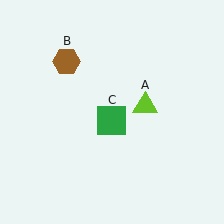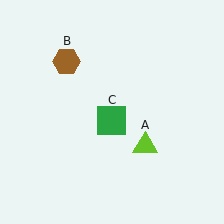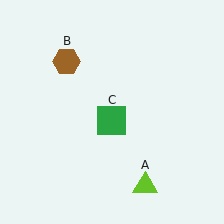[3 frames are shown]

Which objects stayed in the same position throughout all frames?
Brown hexagon (object B) and green square (object C) remained stationary.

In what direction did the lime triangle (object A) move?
The lime triangle (object A) moved down.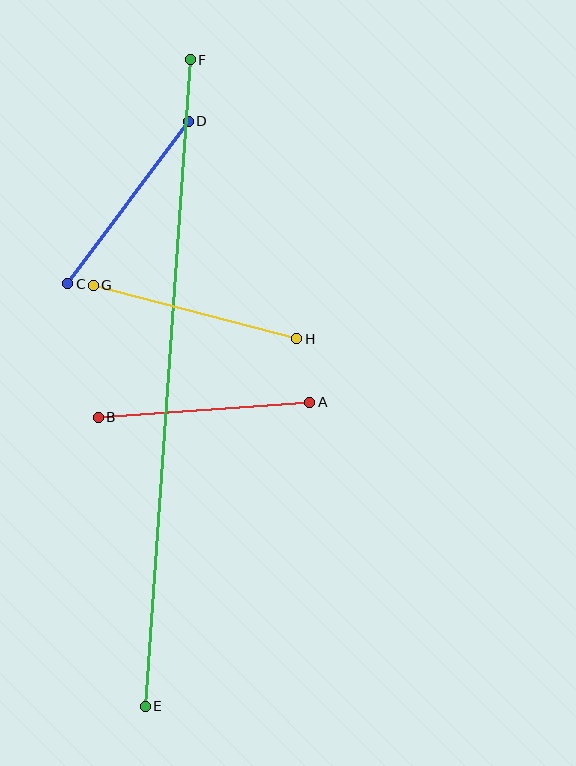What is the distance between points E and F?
The distance is approximately 648 pixels.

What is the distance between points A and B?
The distance is approximately 212 pixels.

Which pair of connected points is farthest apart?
Points E and F are farthest apart.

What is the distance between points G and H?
The distance is approximately 211 pixels.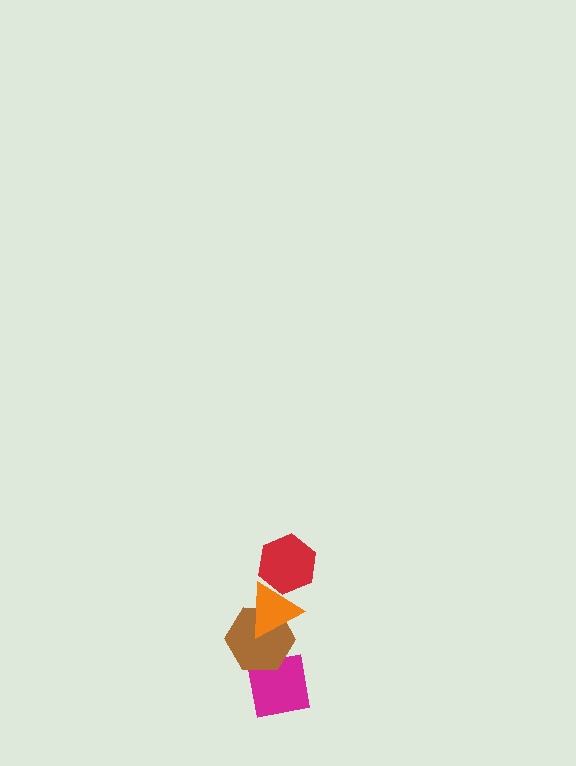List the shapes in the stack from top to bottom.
From top to bottom: the red hexagon, the orange triangle, the brown hexagon, the magenta square.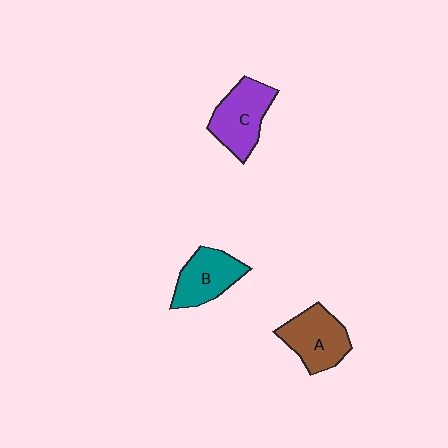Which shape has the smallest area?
Shape B (teal).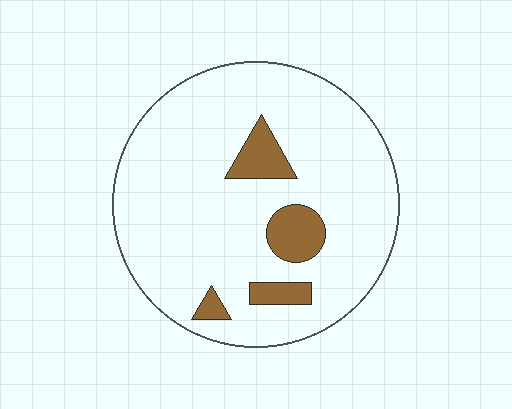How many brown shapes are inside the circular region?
4.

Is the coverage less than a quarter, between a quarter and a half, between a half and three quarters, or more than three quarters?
Less than a quarter.